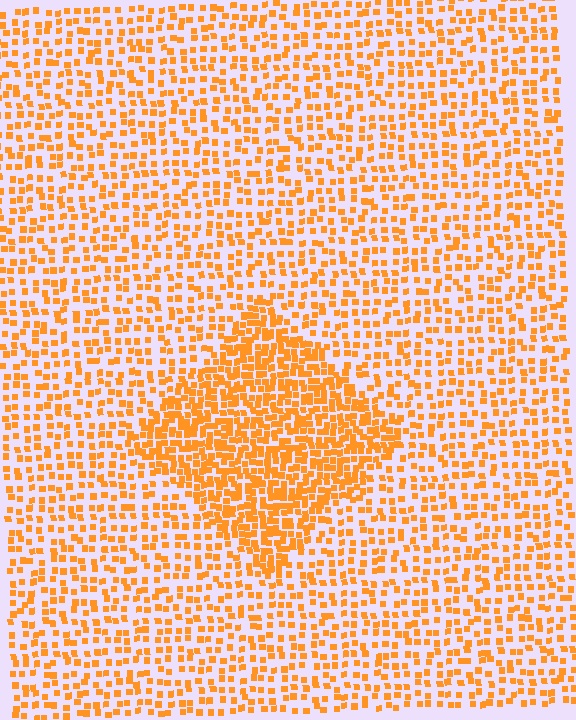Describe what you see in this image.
The image contains small orange elements arranged at two different densities. A diamond-shaped region is visible where the elements are more densely packed than the surrounding area.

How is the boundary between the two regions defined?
The boundary is defined by a change in element density (approximately 2.0x ratio). All elements are the same color, size, and shape.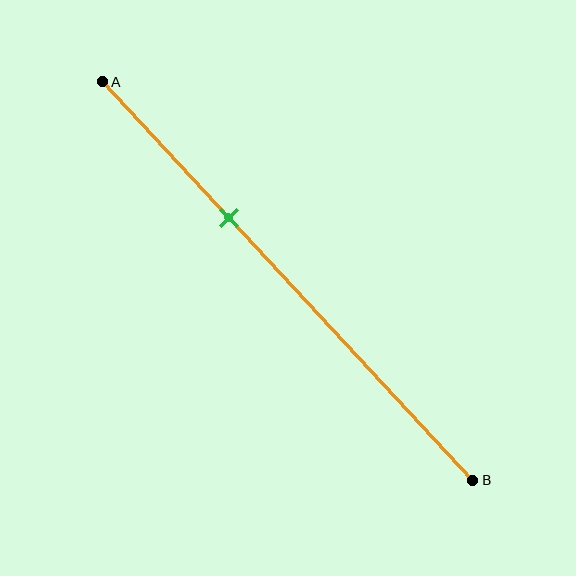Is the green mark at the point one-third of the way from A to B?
Yes, the mark is approximately at the one-third point.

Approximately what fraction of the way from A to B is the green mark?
The green mark is approximately 35% of the way from A to B.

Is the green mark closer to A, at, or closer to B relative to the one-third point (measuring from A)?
The green mark is approximately at the one-third point of segment AB.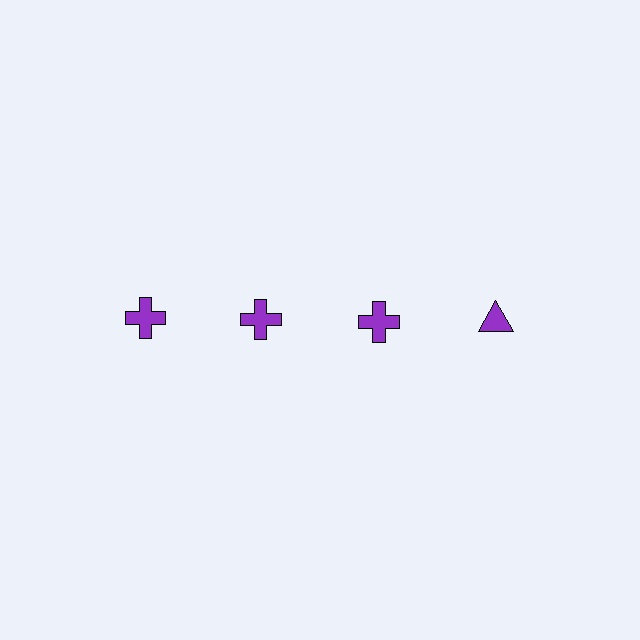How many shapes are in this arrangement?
There are 4 shapes arranged in a grid pattern.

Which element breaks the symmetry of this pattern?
The purple triangle in the top row, second from right column breaks the symmetry. All other shapes are purple crosses.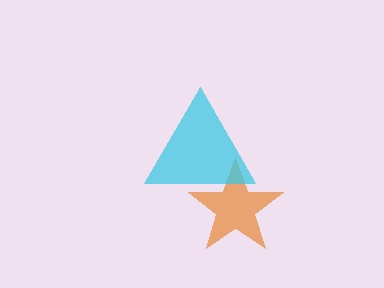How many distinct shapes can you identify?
There are 2 distinct shapes: an orange star, a cyan triangle.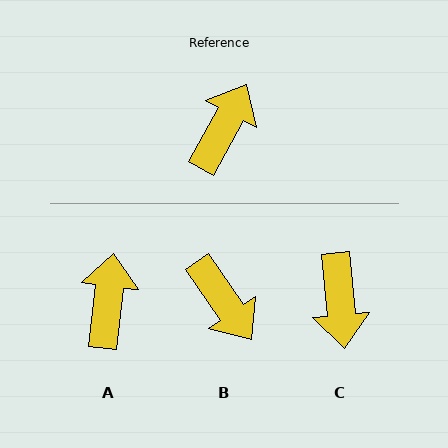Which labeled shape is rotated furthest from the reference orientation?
C, about 146 degrees away.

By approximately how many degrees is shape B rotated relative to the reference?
Approximately 117 degrees clockwise.